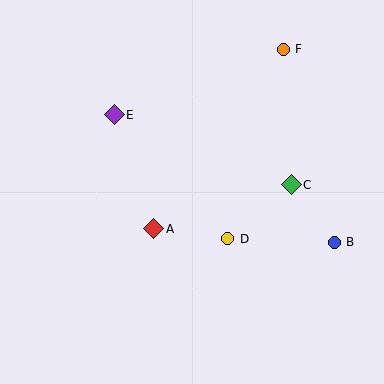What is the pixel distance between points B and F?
The distance between B and F is 199 pixels.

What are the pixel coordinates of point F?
Point F is at (283, 49).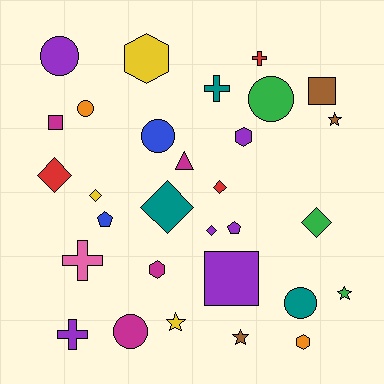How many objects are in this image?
There are 30 objects.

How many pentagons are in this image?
There are 2 pentagons.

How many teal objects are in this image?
There are 3 teal objects.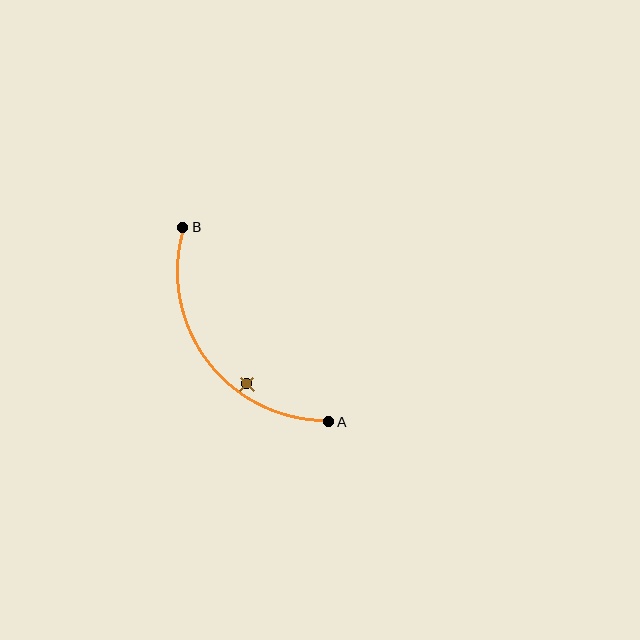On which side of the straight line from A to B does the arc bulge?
The arc bulges below and to the left of the straight line connecting A and B.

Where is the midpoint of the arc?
The arc midpoint is the point on the curve farthest from the straight line joining A and B. It sits below and to the left of that line.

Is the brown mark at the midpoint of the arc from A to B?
No — the brown mark does not lie on the arc at all. It sits slightly inside the curve.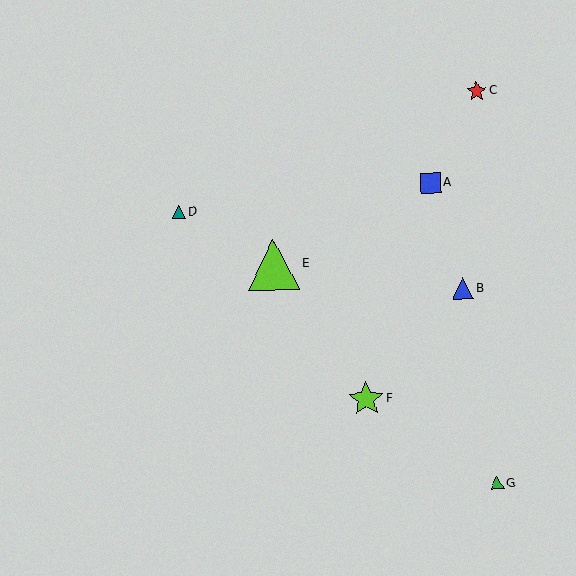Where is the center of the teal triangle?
The center of the teal triangle is at (179, 212).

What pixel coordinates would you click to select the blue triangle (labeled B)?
Click at (463, 289) to select the blue triangle B.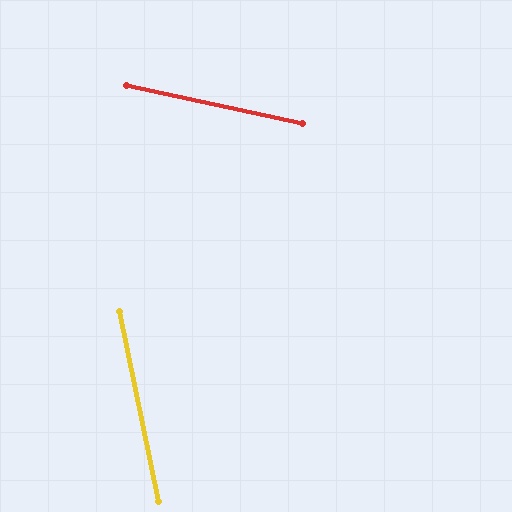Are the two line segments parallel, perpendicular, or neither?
Neither parallel nor perpendicular — they differ by about 66°.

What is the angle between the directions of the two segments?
Approximately 66 degrees.